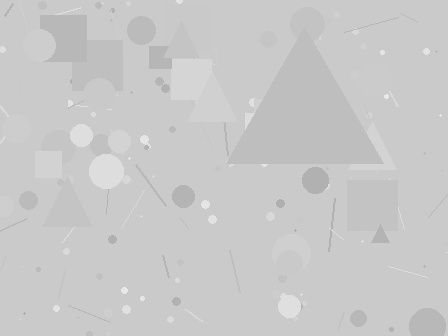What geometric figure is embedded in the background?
A triangle is embedded in the background.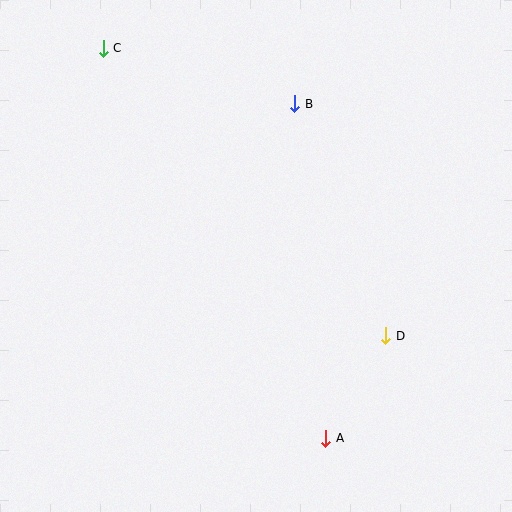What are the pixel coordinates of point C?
Point C is at (103, 48).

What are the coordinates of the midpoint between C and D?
The midpoint between C and D is at (245, 192).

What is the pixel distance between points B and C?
The distance between B and C is 199 pixels.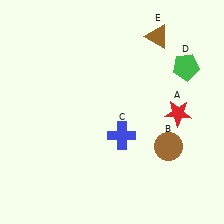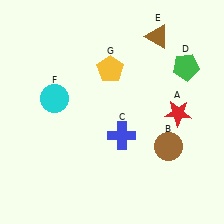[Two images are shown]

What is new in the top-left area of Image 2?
A cyan circle (F) was added in the top-left area of Image 2.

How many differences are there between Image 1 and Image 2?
There are 2 differences between the two images.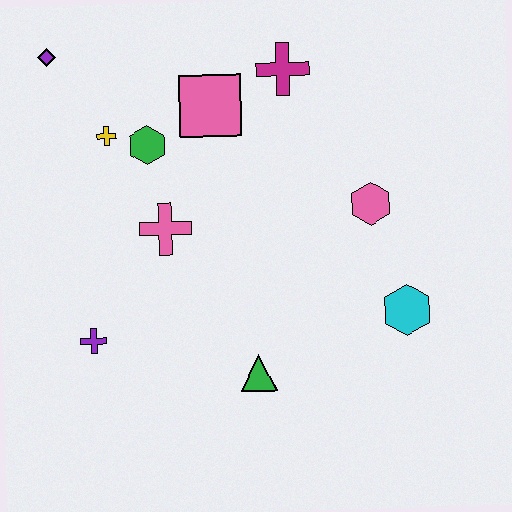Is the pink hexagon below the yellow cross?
Yes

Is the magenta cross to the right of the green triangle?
Yes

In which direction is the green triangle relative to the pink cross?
The green triangle is below the pink cross.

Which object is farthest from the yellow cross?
The cyan hexagon is farthest from the yellow cross.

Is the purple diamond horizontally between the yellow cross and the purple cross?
No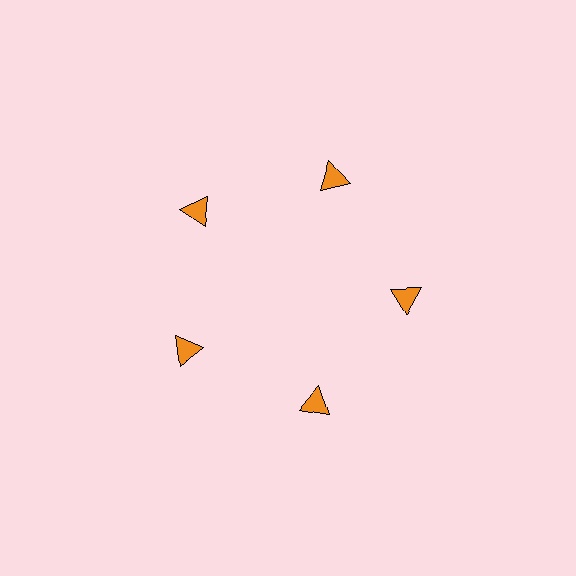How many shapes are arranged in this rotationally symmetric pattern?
There are 5 shapes, arranged in 5 groups of 1.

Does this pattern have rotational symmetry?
Yes, this pattern has 5-fold rotational symmetry. It looks the same after rotating 72 degrees around the center.